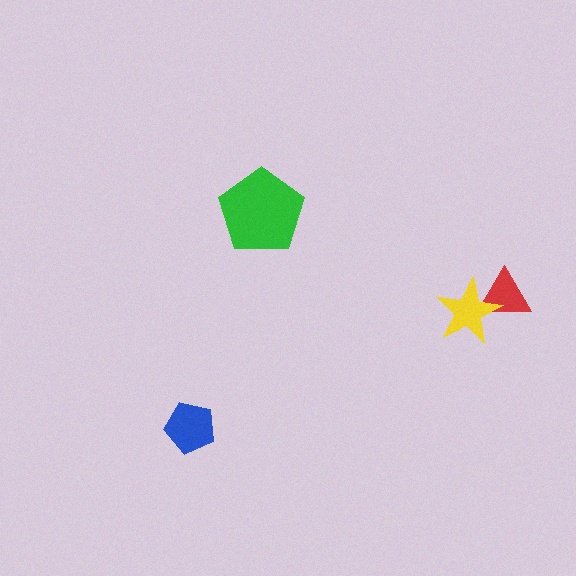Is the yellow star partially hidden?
No, no other shape covers it.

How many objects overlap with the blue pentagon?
0 objects overlap with the blue pentagon.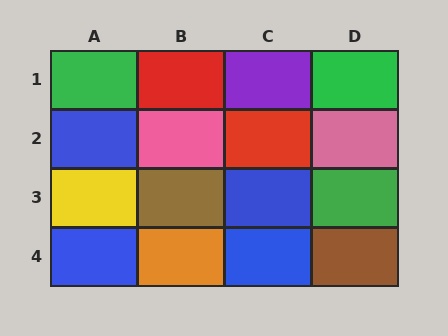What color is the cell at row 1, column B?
Red.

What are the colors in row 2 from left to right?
Blue, pink, red, pink.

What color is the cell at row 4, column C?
Blue.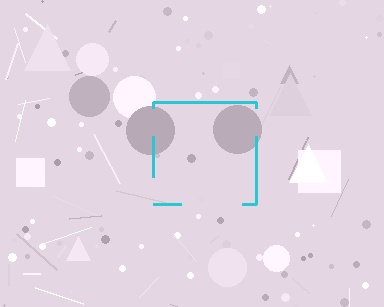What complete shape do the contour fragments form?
The contour fragments form a square.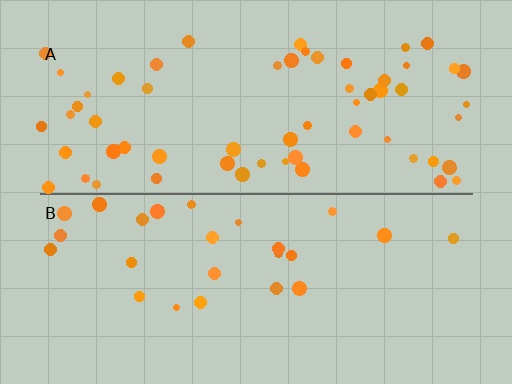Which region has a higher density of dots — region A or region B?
A (the top).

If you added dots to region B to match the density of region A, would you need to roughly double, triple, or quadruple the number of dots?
Approximately double.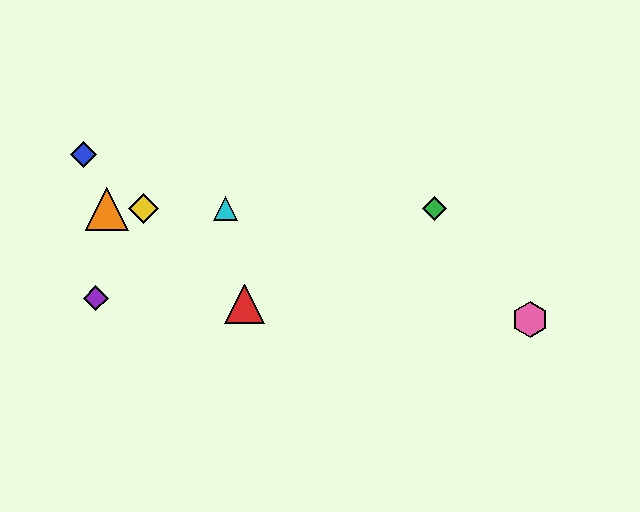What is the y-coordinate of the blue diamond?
The blue diamond is at y≈155.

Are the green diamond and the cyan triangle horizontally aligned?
Yes, both are at y≈209.